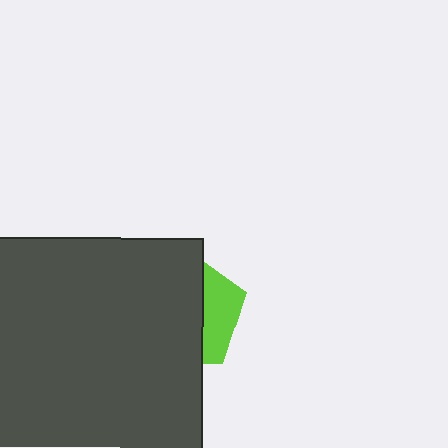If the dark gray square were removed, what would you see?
You would see the complete lime pentagon.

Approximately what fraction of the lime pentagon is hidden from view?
Roughly 69% of the lime pentagon is hidden behind the dark gray square.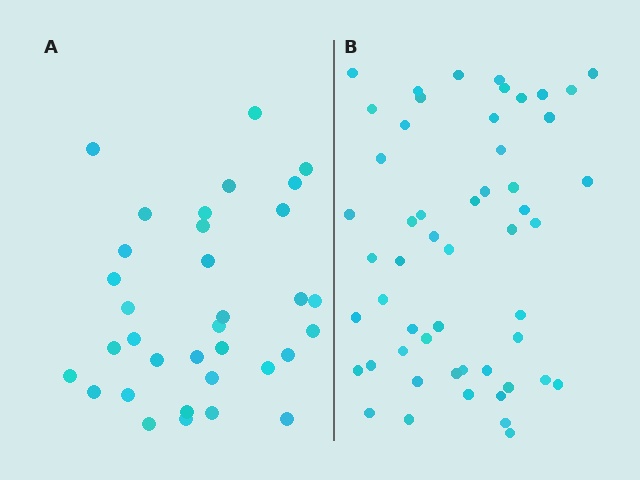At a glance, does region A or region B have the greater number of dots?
Region B (the right region) has more dots.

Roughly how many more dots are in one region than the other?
Region B has approximately 20 more dots than region A.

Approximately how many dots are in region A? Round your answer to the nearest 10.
About 30 dots. (The exact count is 34, which rounds to 30.)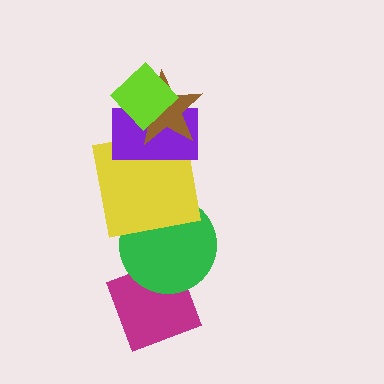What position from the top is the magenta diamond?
The magenta diamond is 6th from the top.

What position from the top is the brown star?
The brown star is 2nd from the top.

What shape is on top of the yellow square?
The purple rectangle is on top of the yellow square.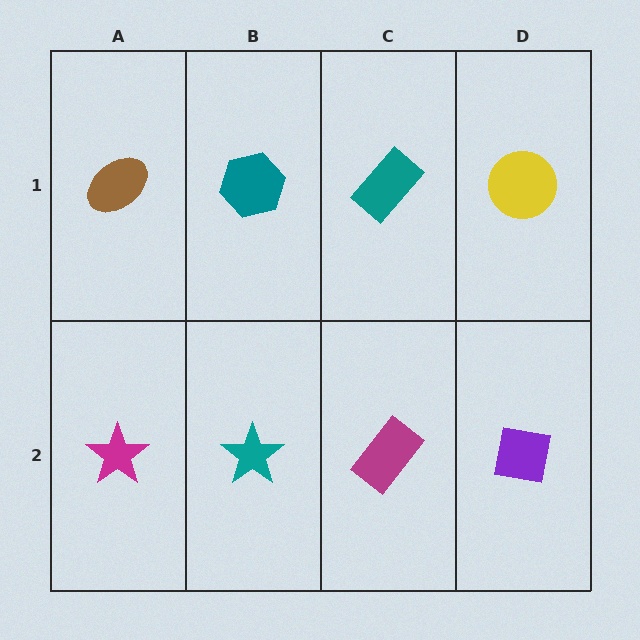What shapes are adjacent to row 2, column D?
A yellow circle (row 1, column D), a magenta rectangle (row 2, column C).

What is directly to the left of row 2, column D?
A magenta rectangle.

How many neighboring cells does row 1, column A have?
2.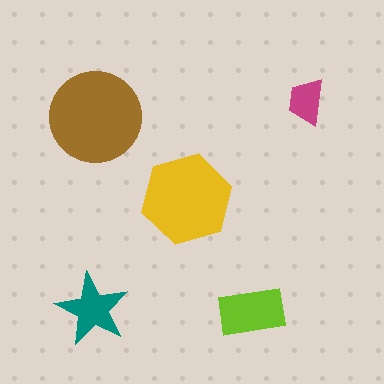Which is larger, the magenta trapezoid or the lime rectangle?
The lime rectangle.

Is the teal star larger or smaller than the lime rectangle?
Smaller.